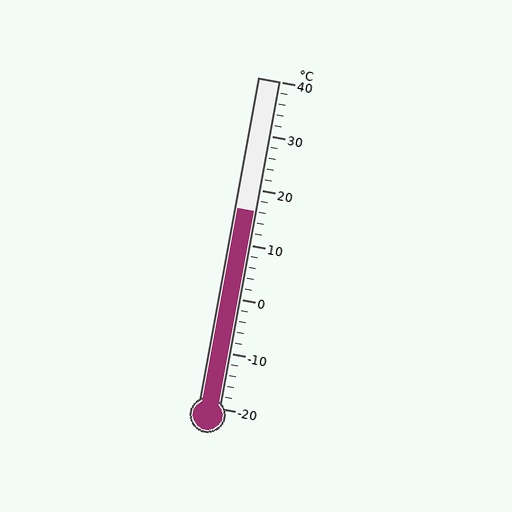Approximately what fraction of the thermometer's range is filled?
The thermometer is filled to approximately 60% of its range.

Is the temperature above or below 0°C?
The temperature is above 0°C.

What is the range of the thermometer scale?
The thermometer scale ranges from -20°C to 40°C.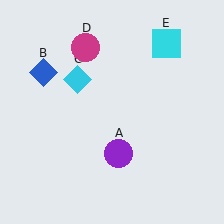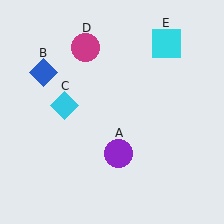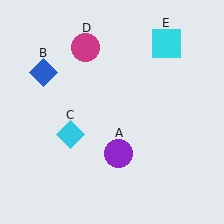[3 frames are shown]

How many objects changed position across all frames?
1 object changed position: cyan diamond (object C).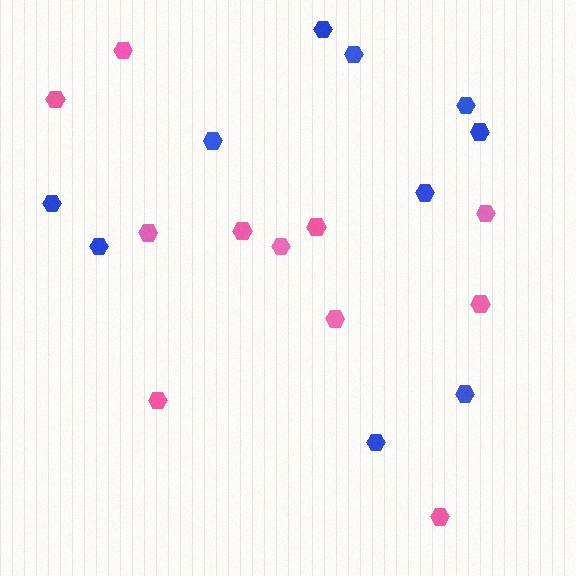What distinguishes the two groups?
There are 2 groups: one group of pink hexagons (11) and one group of blue hexagons (10).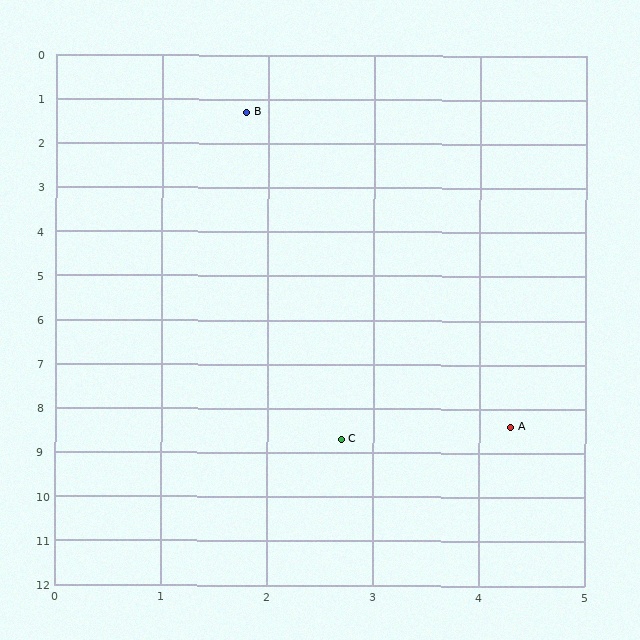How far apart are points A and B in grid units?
Points A and B are about 7.5 grid units apart.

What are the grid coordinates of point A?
Point A is at approximately (4.3, 8.4).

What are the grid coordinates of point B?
Point B is at approximately (1.8, 1.3).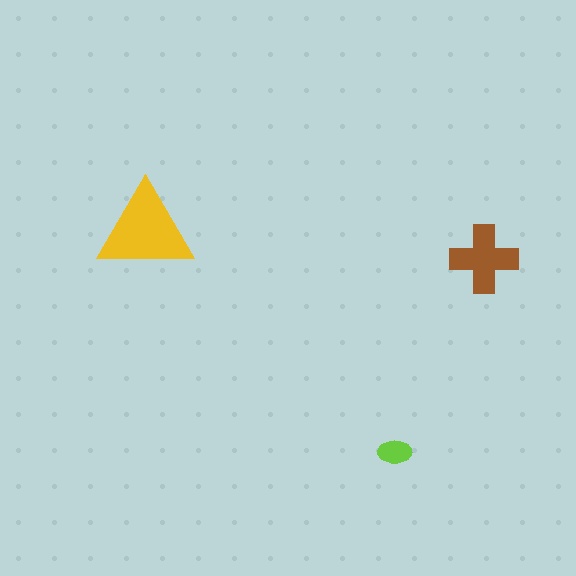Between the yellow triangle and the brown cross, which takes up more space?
The yellow triangle.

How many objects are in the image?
There are 3 objects in the image.